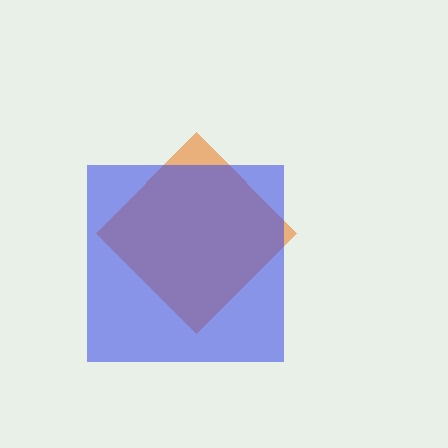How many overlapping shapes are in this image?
There are 2 overlapping shapes in the image.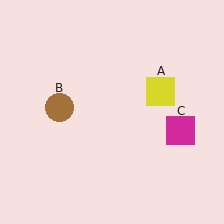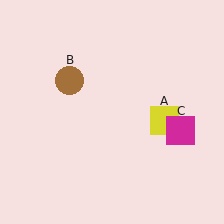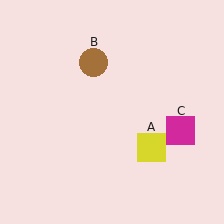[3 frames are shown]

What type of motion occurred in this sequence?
The yellow square (object A), brown circle (object B) rotated clockwise around the center of the scene.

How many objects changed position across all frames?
2 objects changed position: yellow square (object A), brown circle (object B).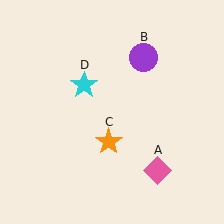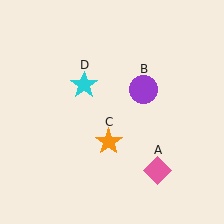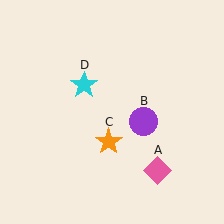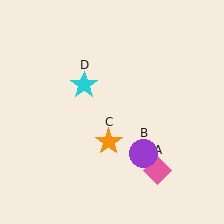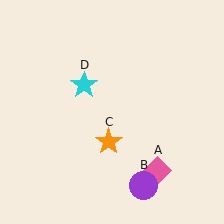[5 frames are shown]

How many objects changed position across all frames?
1 object changed position: purple circle (object B).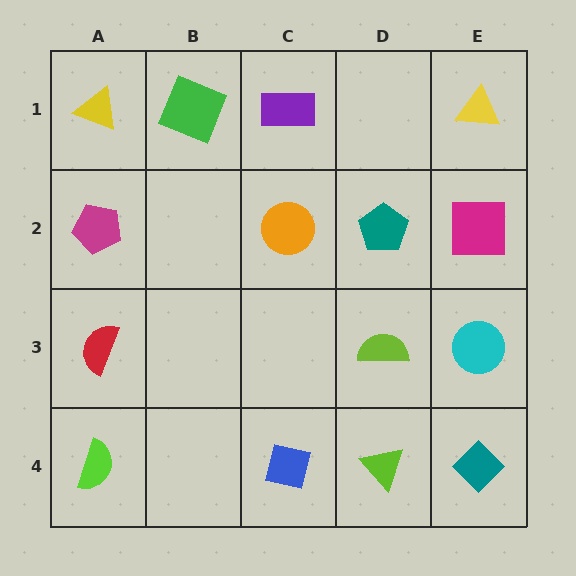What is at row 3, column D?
A lime semicircle.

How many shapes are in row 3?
3 shapes.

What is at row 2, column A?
A magenta pentagon.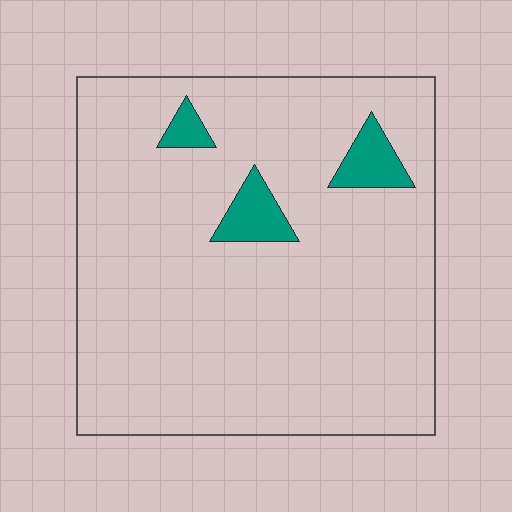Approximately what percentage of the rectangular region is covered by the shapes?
Approximately 5%.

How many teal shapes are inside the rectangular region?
3.